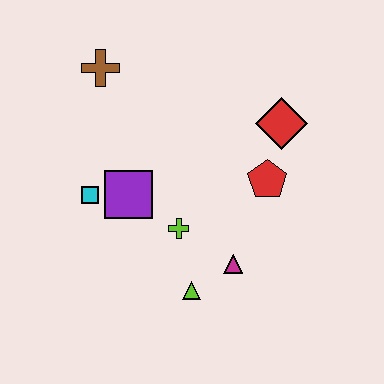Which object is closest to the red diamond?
The red pentagon is closest to the red diamond.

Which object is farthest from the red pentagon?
The brown cross is farthest from the red pentagon.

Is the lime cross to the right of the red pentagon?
No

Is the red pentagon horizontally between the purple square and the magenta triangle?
No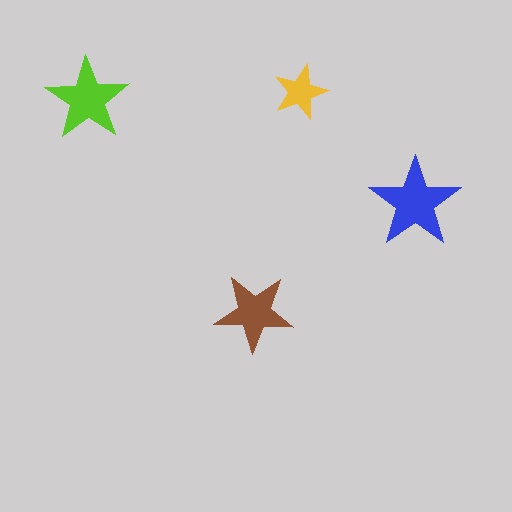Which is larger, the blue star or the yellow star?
The blue one.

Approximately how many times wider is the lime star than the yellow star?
About 1.5 times wider.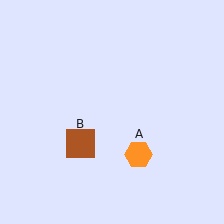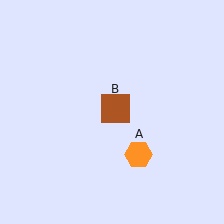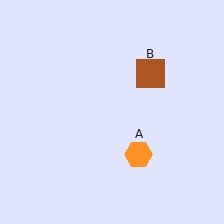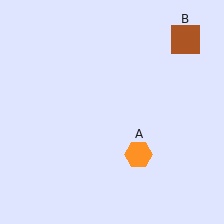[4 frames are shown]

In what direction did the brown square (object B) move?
The brown square (object B) moved up and to the right.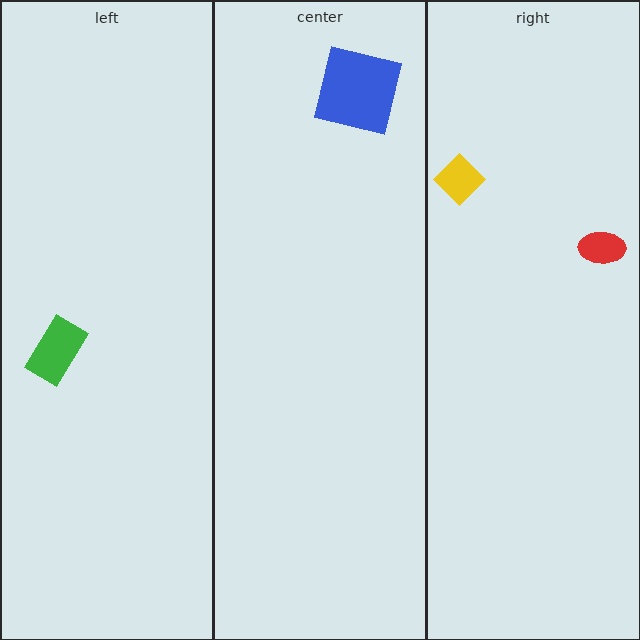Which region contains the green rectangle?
The left region.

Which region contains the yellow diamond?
The right region.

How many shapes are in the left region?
1.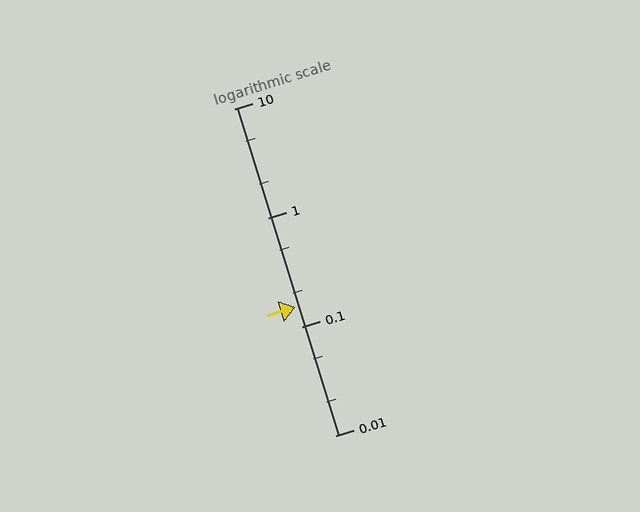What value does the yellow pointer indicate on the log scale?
The pointer indicates approximately 0.15.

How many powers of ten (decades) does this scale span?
The scale spans 3 decades, from 0.01 to 10.